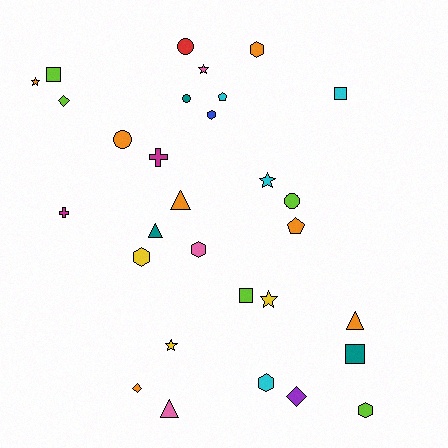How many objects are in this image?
There are 30 objects.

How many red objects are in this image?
There is 1 red object.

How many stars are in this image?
There are 5 stars.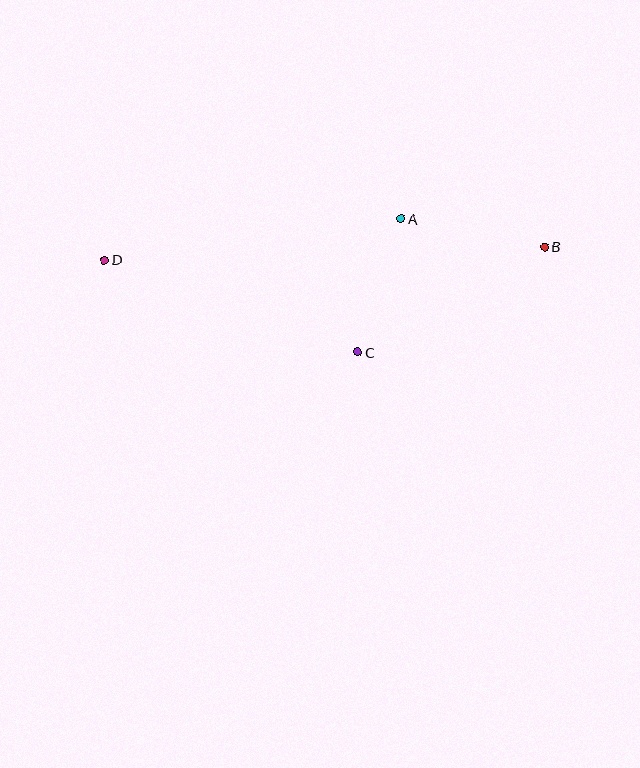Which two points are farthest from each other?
Points B and D are farthest from each other.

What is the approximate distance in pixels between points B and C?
The distance between B and C is approximately 214 pixels.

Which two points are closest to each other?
Points A and C are closest to each other.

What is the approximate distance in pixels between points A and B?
The distance between A and B is approximately 146 pixels.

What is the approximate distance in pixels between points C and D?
The distance between C and D is approximately 270 pixels.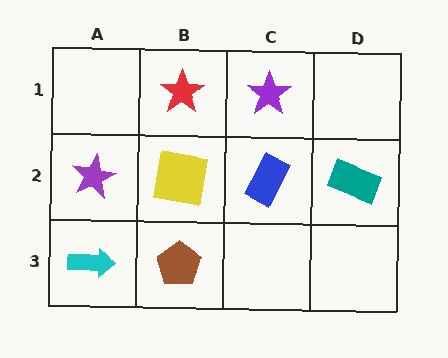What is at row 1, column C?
A purple star.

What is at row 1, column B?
A red star.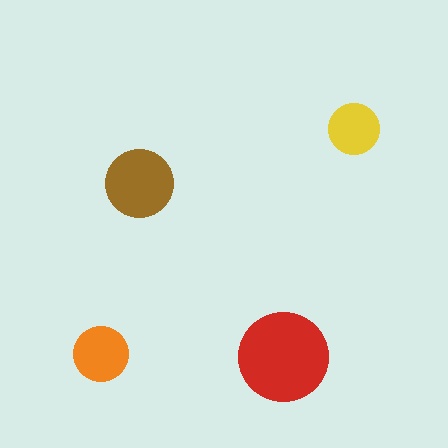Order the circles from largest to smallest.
the red one, the brown one, the orange one, the yellow one.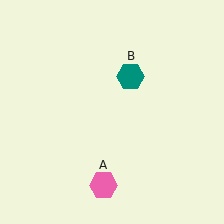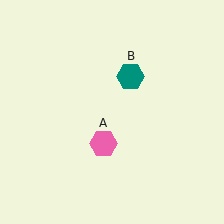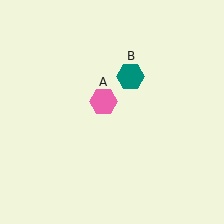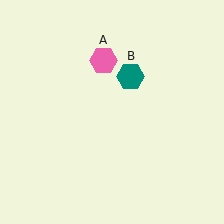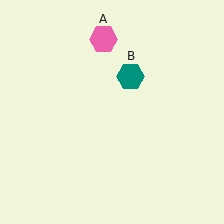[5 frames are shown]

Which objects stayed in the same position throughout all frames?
Teal hexagon (object B) remained stationary.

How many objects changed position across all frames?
1 object changed position: pink hexagon (object A).